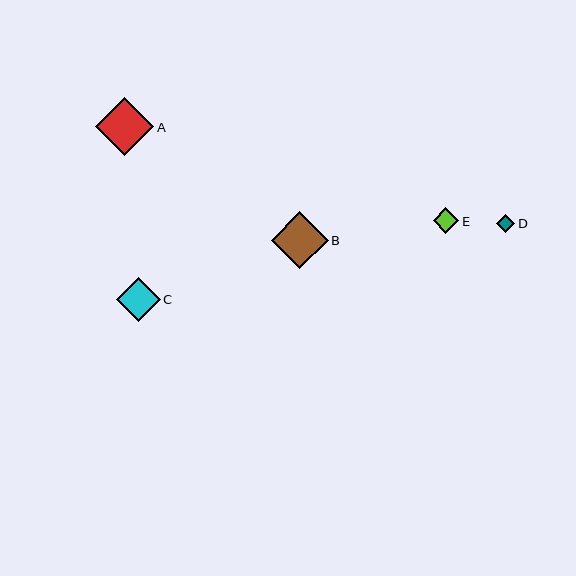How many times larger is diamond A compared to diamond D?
Diamond A is approximately 3.2 times the size of diamond D.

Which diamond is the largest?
Diamond A is the largest with a size of approximately 58 pixels.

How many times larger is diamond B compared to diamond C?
Diamond B is approximately 1.3 times the size of diamond C.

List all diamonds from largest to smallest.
From largest to smallest: A, B, C, E, D.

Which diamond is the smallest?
Diamond D is the smallest with a size of approximately 18 pixels.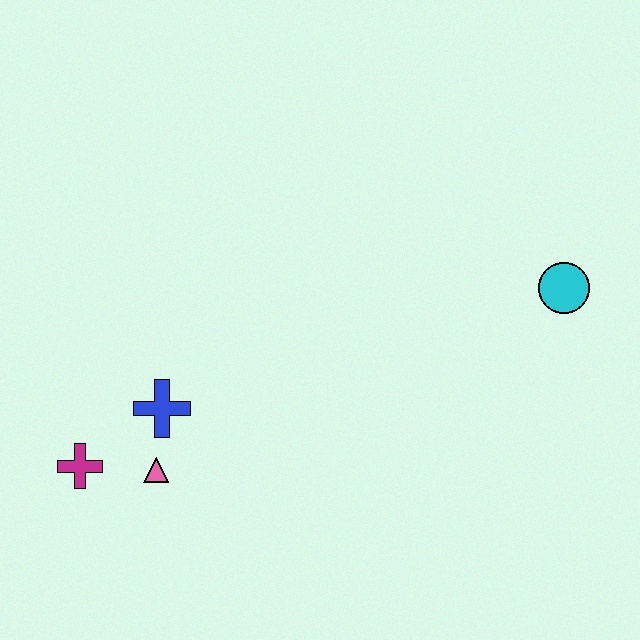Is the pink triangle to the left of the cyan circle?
Yes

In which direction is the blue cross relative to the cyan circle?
The blue cross is to the left of the cyan circle.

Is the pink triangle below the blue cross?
Yes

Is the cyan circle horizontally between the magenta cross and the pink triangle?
No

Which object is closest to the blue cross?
The pink triangle is closest to the blue cross.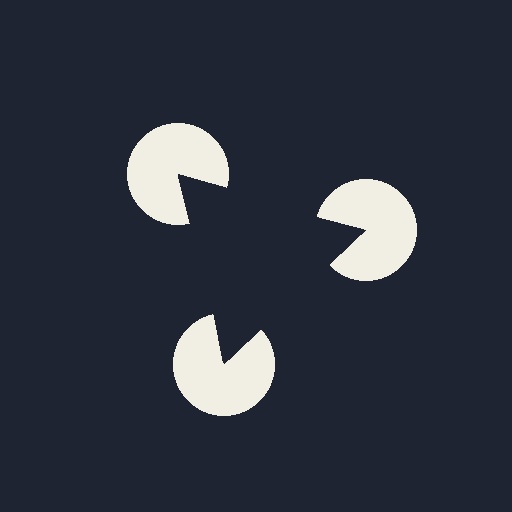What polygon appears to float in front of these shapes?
An illusory triangle — its edges are inferred from the aligned wedge cuts in the pac-man discs, not physically drawn.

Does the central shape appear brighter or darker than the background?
It typically appears slightly darker than the background, even though no actual brightness change is drawn.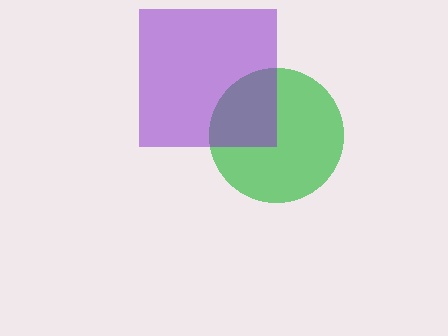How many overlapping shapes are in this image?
There are 2 overlapping shapes in the image.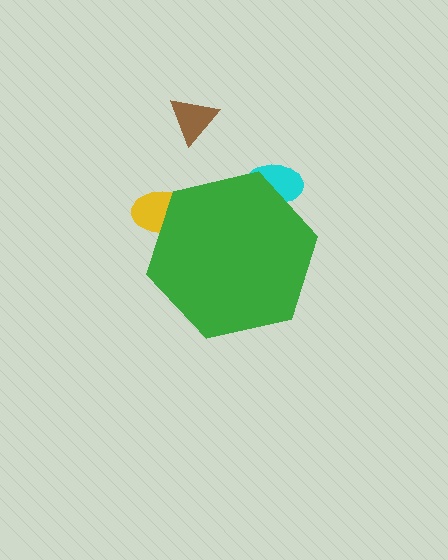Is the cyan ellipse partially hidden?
Yes, the cyan ellipse is partially hidden behind the green hexagon.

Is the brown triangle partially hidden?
No, the brown triangle is fully visible.